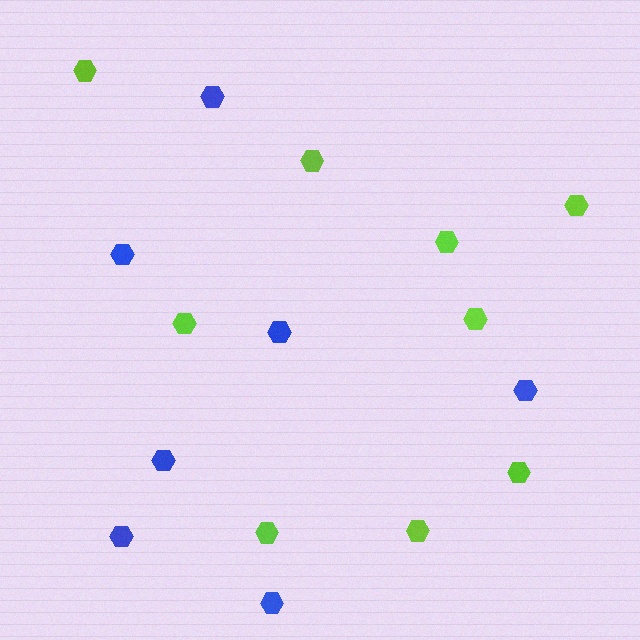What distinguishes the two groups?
There are 2 groups: one group of blue hexagons (7) and one group of lime hexagons (9).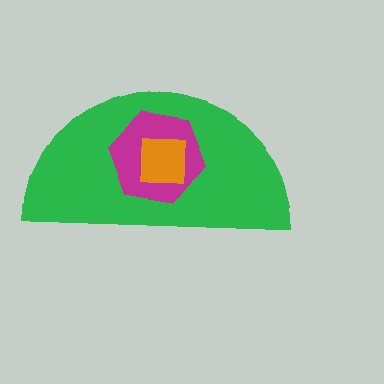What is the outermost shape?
The green semicircle.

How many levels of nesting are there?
3.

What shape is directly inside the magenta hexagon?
The orange square.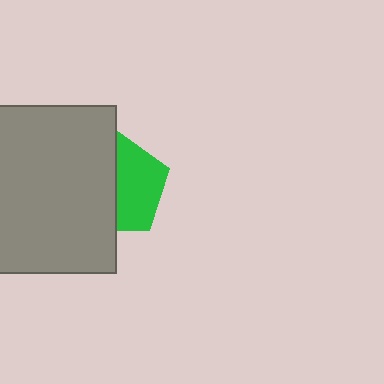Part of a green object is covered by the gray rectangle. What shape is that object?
It is a pentagon.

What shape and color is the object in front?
The object in front is a gray rectangle.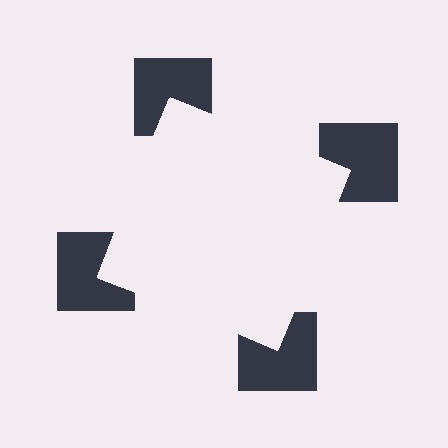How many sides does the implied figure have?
4 sides.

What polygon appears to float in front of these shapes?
An illusory square — its edges are inferred from the aligned wedge cuts in the notched squares, not physically drawn.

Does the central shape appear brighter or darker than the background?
It typically appears slightly brighter than the background, even though no actual brightness change is drawn.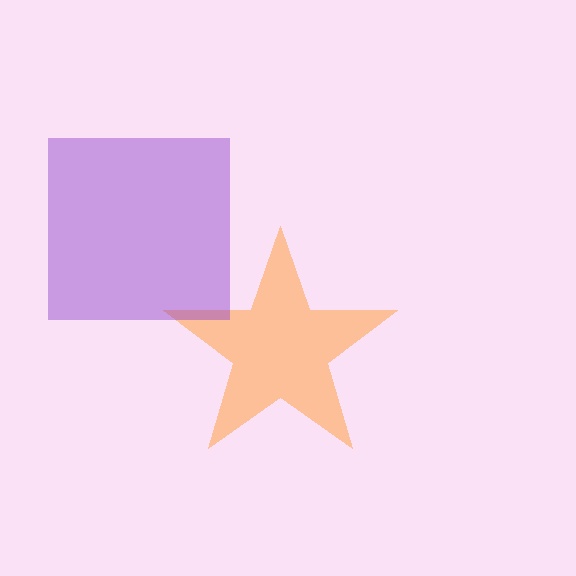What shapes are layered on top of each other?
The layered shapes are: an orange star, a purple square.